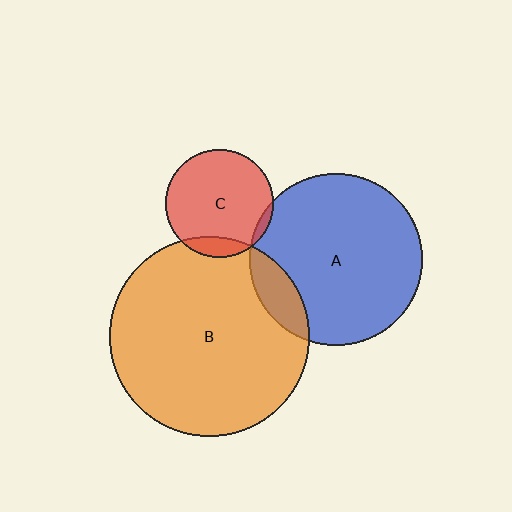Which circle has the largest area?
Circle B (orange).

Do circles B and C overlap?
Yes.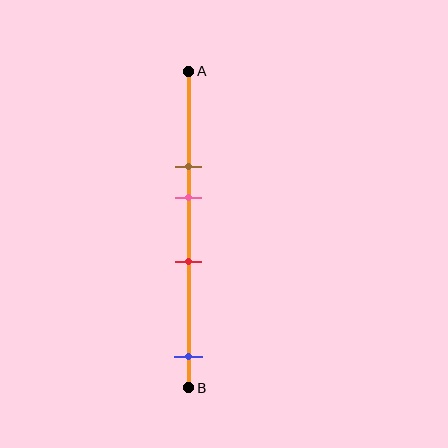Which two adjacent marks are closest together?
The brown and pink marks are the closest adjacent pair.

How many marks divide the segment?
There are 4 marks dividing the segment.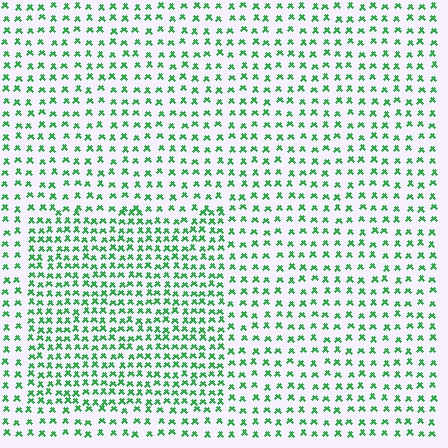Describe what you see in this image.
The image contains small green elements arranged at two different densities. A rectangle-shaped region is visible where the elements are more densely packed than the surrounding area.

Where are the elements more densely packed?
The elements are more densely packed inside the rectangle boundary.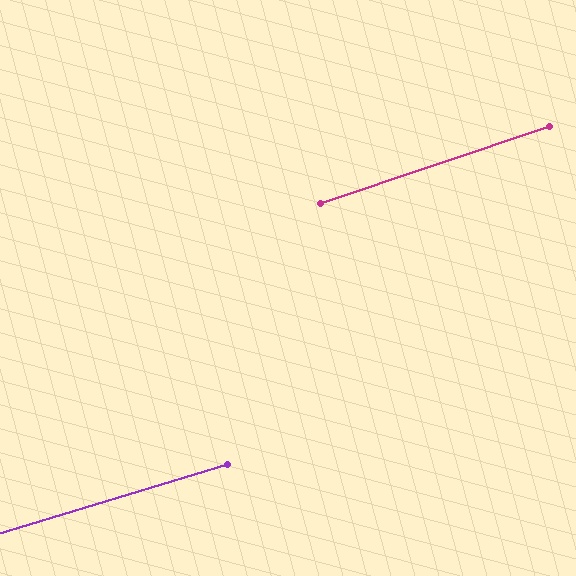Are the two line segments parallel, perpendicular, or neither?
Parallel — their directions differ by only 2.0°.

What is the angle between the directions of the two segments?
Approximately 2 degrees.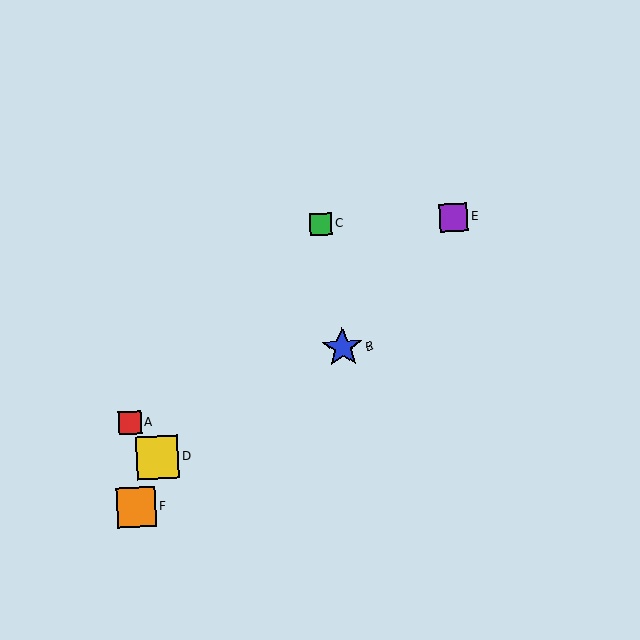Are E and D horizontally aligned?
No, E is at y≈217 and D is at y≈458.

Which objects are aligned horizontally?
Objects C, E are aligned horizontally.